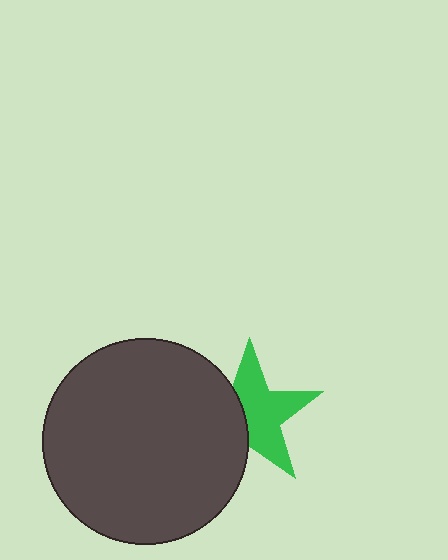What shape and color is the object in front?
The object in front is a dark gray circle.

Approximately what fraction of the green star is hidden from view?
Roughly 39% of the green star is hidden behind the dark gray circle.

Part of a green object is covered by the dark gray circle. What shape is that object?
It is a star.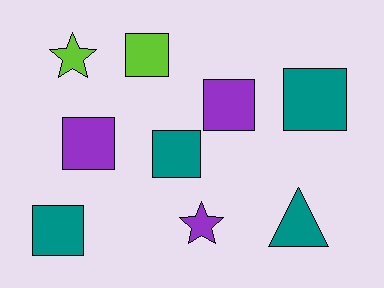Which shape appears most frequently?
Square, with 6 objects.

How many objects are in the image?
There are 9 objects.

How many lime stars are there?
There is 1 lime star.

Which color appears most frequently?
Teal, with 4 objects.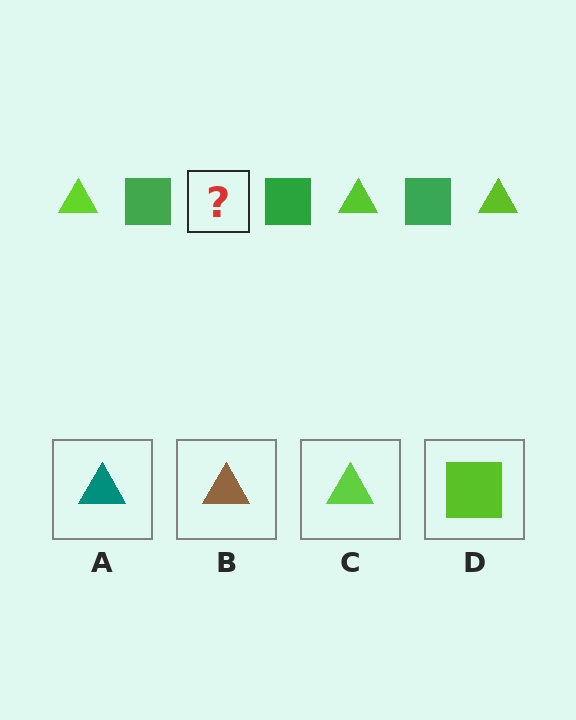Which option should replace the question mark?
Option C.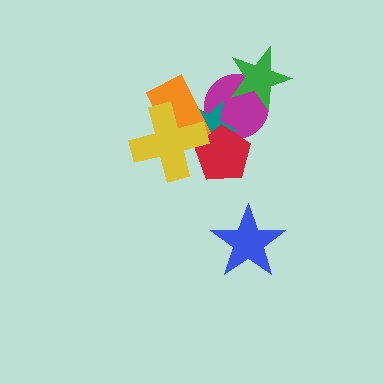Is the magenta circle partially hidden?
Yes, it is partially covered by another shape.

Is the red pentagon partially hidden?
Yes, it is partially covered by another shape.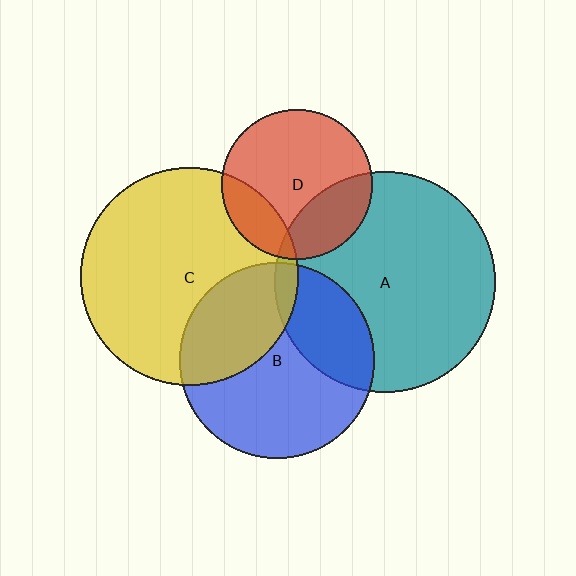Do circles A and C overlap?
Yes.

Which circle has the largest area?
Circle A (teal).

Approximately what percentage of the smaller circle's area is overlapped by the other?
Approximately 5%.